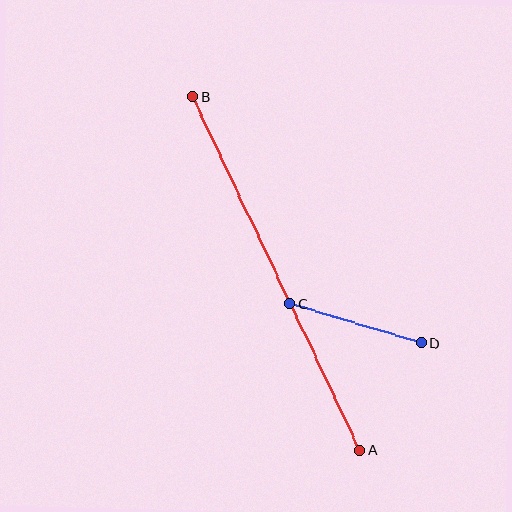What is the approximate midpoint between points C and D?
The midpoint is at approximately (355, 323) pixels.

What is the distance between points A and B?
The distance is approximately 391 pixels.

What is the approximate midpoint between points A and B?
The midpoint is at approximately (276, 273) pixels.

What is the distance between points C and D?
The distance is approximately 137 pixels.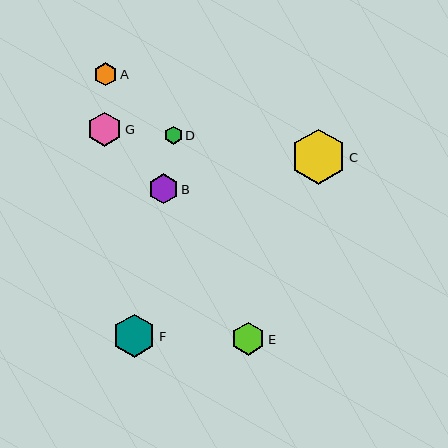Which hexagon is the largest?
Hexagon C is the largest with a size of approximately 55 pixels.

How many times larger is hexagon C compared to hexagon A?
Hexagon C is approximately 2.4 times the size of hexagon A.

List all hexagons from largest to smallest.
From largest to smallest: C, F, G, E, B, A, D.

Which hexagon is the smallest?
Hexagon D is the smallest with a size of approximately 18 pixels.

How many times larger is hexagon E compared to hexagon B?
Hexagon E is approximately 1.1 times the size of hexagon B.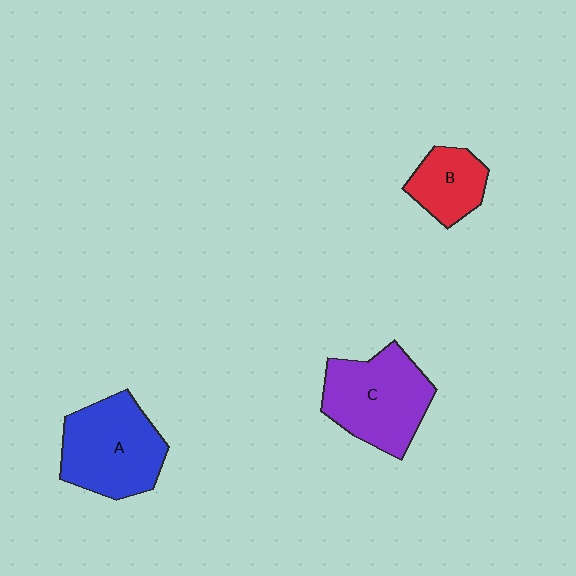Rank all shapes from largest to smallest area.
From largest to smallest: C (purple), A (blue), B (red).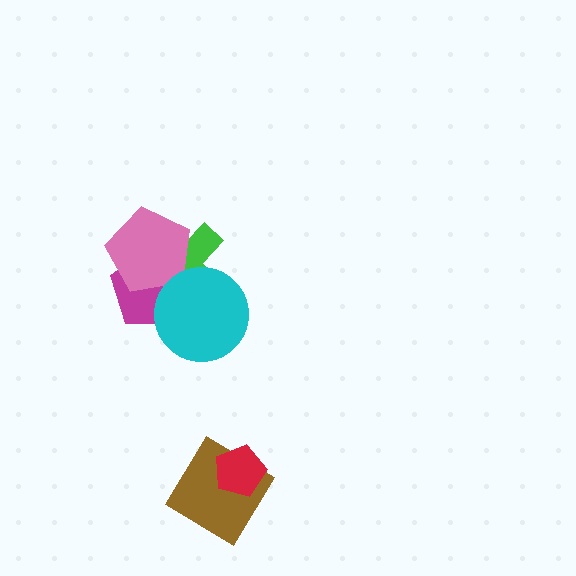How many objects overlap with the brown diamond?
1 object overlaps with the brown diamond.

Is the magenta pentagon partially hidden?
Yes, it is partially covered by another shape.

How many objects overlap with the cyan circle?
3 objects overlap with the cyan circle.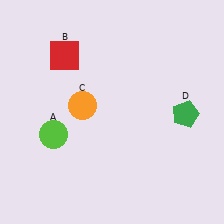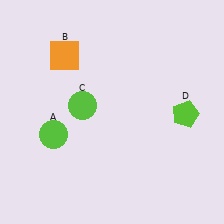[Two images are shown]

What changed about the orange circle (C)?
In Image 1, C is orange. In Image 2, it changed to lime.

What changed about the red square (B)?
In Image 1, B is red. In Image 2, it changed to orange.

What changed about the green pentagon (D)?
In Image 1, D is green. In Image 2, it changed to lime.